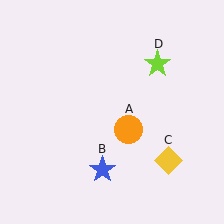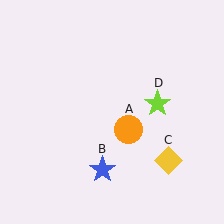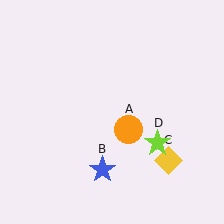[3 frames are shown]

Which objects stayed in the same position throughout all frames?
Orange circle (object A) and blue star (object B) and yellow diamond (object C) remained stationary.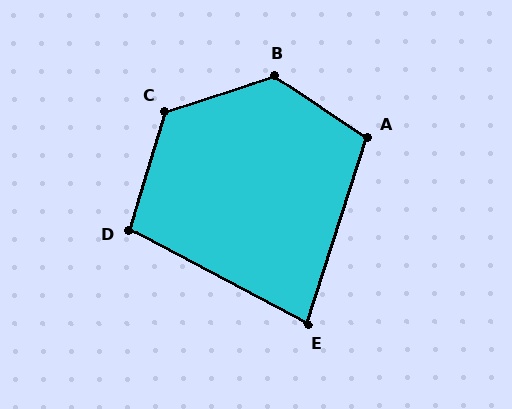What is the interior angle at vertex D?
Approximately 101 degrees (obtuse).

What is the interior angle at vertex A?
Approximately 106 degrees (obtuse).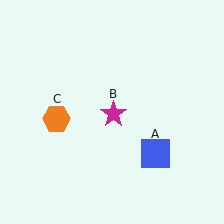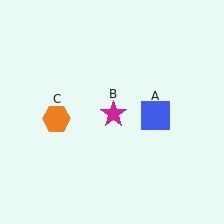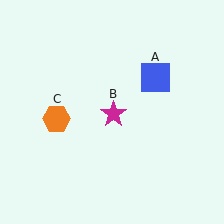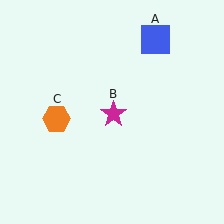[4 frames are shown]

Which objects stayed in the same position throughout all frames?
Magenta star (object B) and orange hexagon (object C) remained stationary.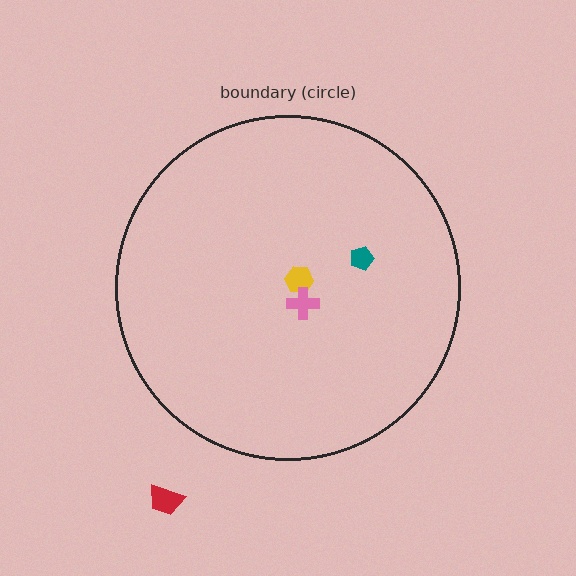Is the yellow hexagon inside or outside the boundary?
Inside.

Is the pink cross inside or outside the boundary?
Inside.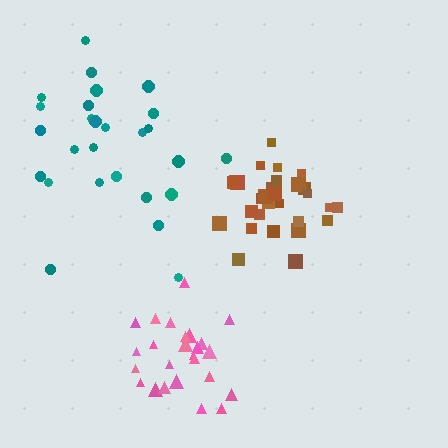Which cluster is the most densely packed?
Brown.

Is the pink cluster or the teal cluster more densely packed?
Pink.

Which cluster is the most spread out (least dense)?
Teal.